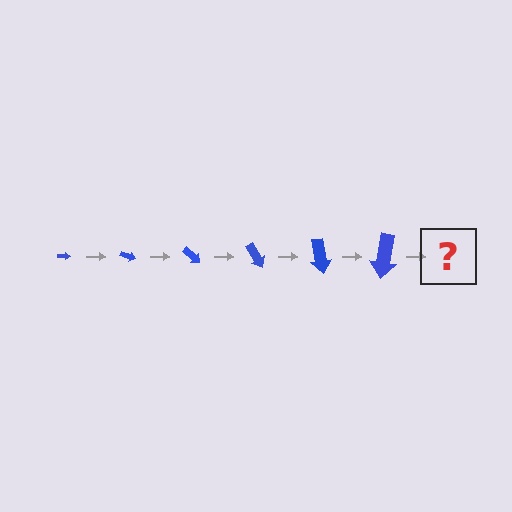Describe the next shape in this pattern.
It should be an arrow, larger than the previous one and rotated 120 degrees from the start.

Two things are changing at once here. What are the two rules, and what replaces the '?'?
The two rules are that the arrow grows larger each step and it rotates 20 degrees each step. The '?' should be an arrow, larger than the previous one and rotated 120 degrees from the start.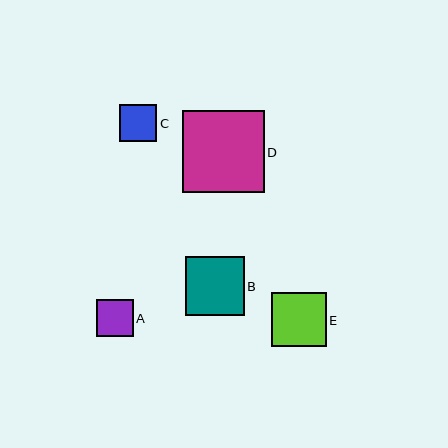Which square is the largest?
Square D is the largest with a size of approximately 82 pixels.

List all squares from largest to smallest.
From largest to smallest: D, B, E, A, C.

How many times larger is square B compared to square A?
Square B is approximately 1.6 times the size of square A.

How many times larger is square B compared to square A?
Square B is approximately 1.6 times the size of square A.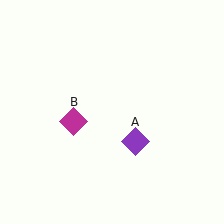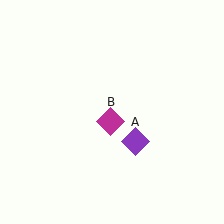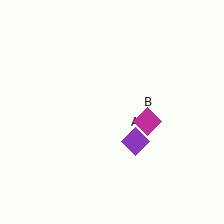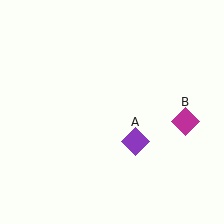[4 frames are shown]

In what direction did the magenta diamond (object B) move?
The magenta diamond (object B) moved right.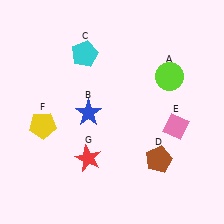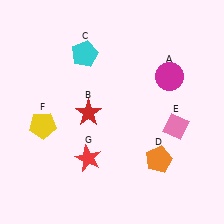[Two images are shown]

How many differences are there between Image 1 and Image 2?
There are 3 differences between the two images.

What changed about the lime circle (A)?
In Image 1, A is lime. In Image 2, it changed to magenta.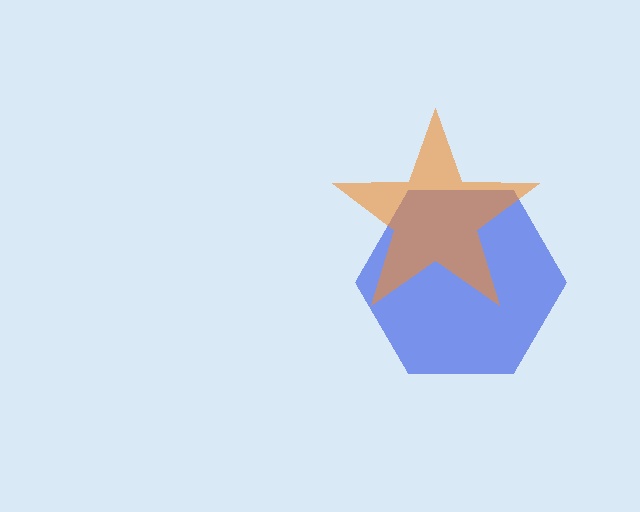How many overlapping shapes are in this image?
There are 2 overlapping shapes in the image.